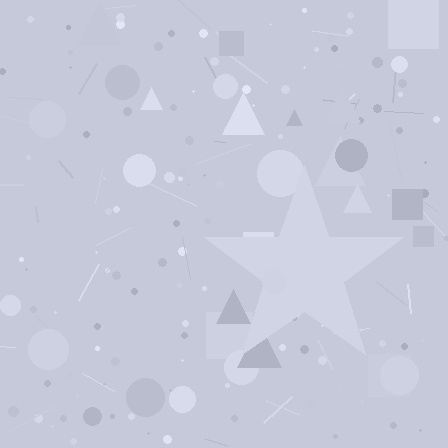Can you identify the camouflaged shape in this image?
The camouflaged shape is a star.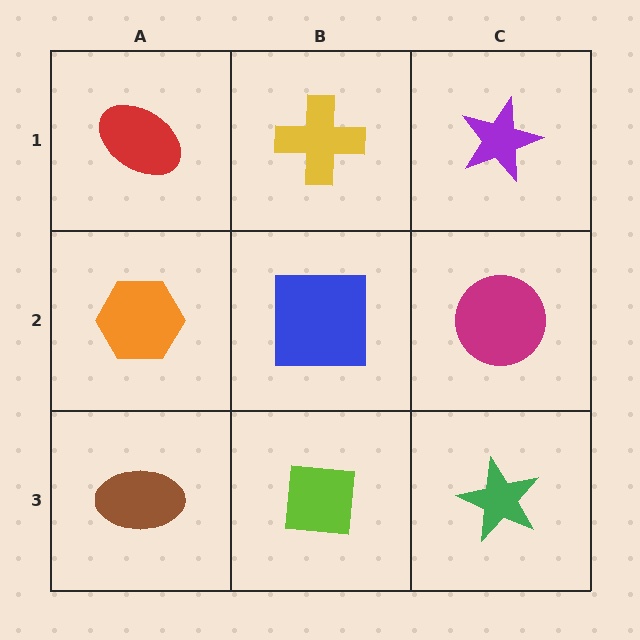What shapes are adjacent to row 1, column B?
A blue square (row 2, column B), a red ellipse (row 1, column A), a purple star (row 1, column C).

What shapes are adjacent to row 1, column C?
A magenta circle (row 2, column C), a yellow cross (row 1, column B).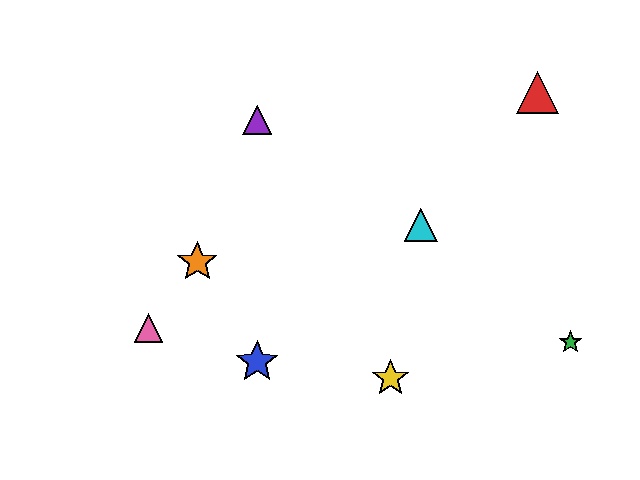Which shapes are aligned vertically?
The blue star, the purple triangle are aligned vertically.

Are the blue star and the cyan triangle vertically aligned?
No, the blue star is at x≈257 and the cyan triangle is at x≈421.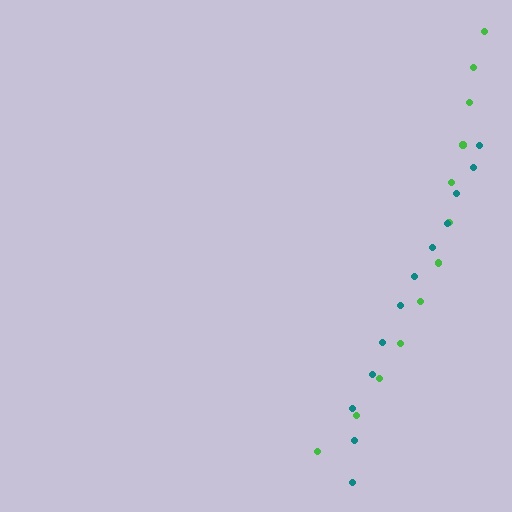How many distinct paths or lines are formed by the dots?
There are 2 distinct paths.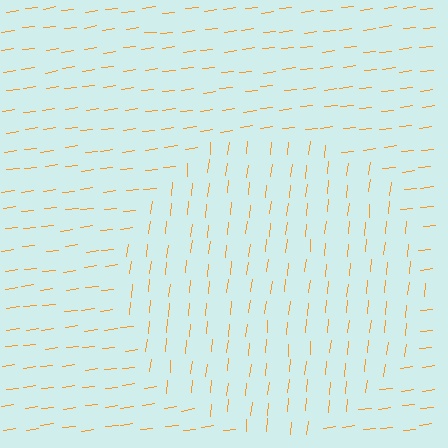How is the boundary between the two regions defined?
The boundary is defined purely by a change in line orientation (approximately 77 degrees difference). All lines are the same color and thickness.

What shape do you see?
I see a circle.